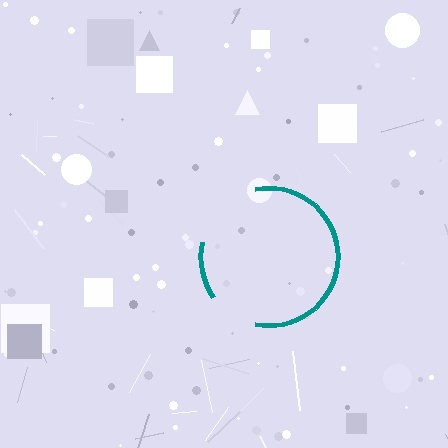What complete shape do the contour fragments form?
The contour fragments form a circle.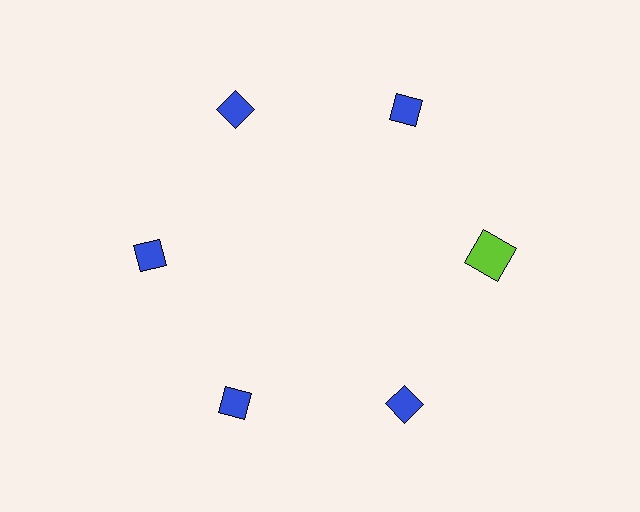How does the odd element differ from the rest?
It differs in both color (lime instead of blue) and shape (square instead of diamond).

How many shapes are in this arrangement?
There are 6 shapes arranged in a ring pattern.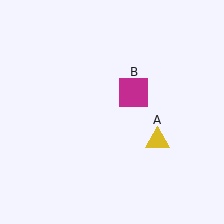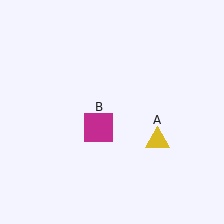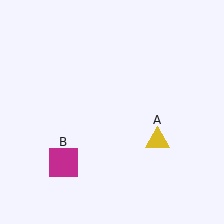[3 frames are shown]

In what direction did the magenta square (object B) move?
The magenta square (object B) moved down and to the left.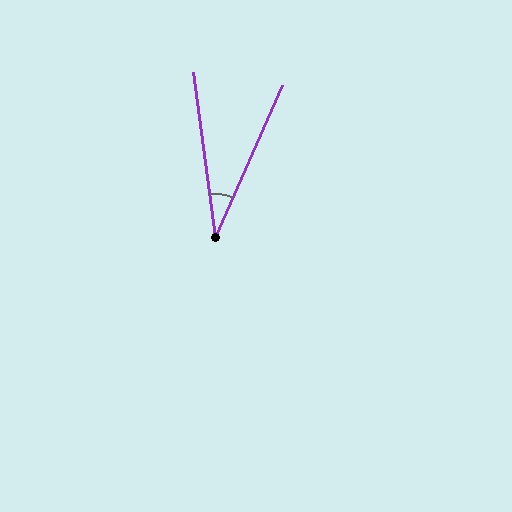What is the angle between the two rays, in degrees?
Approximately 31 degrees.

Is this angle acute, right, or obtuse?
It is acute.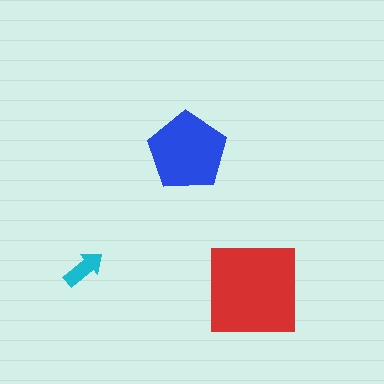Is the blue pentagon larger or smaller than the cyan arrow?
Larger.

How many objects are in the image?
There are 3 objects in the image.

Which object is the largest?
The red square.